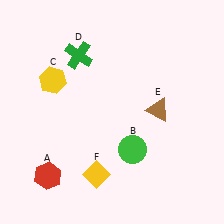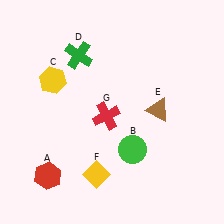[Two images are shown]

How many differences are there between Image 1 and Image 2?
There is 1 difference between the two images.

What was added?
A red cross (G) was added in Image 2.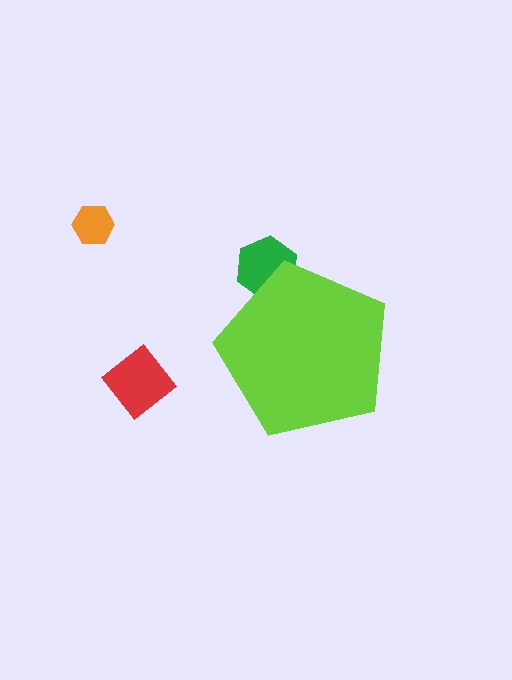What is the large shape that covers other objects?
A lime pentagon.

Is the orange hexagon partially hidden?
No, the orange hexagon is fully visible.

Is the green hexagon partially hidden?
Yes, the green hexagon is partially hidden behind the lime pentagon.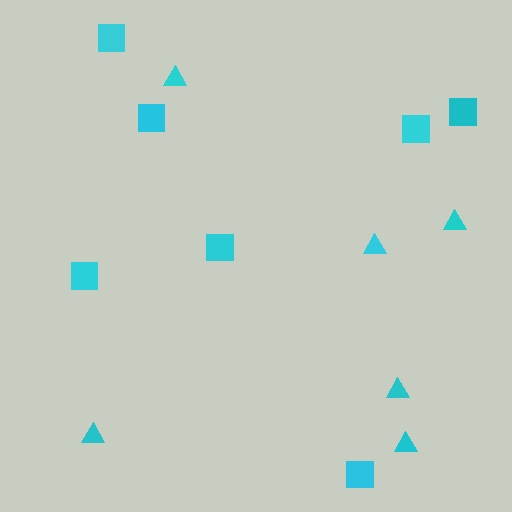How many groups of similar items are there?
There are 2 groups: one group of triangles (6) and one group of squares (7).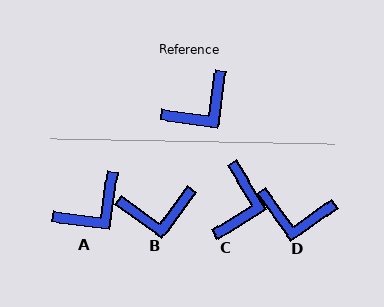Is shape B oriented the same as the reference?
No, it is off by about 28 degrees.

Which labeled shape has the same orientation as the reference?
A.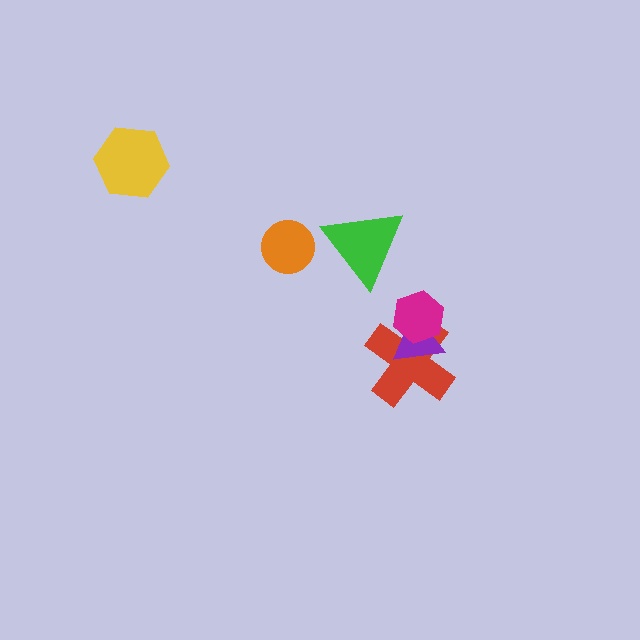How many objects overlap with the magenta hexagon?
2 objects overlap with the magenta hexagon.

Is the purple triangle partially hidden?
Yes, it is partially covered by another shape.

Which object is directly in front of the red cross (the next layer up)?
The purple triangle is directly in front of the red cross.